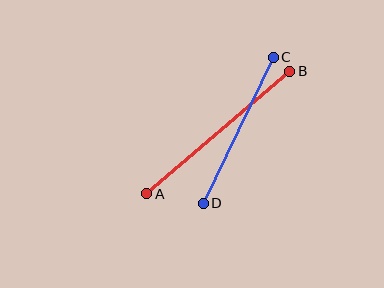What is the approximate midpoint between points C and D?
The midpoint is at approximately (238, 130) pixels.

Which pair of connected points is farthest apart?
Points A and B are farthest apart.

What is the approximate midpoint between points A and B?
The midpoint is at approximately (218, 132) pixels.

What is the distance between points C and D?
The distance is approximately 162 pixels.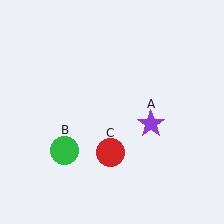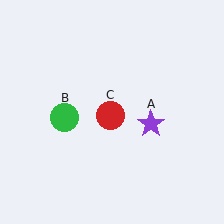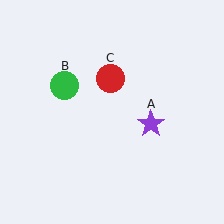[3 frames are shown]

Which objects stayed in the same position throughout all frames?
Purple star (object A) remained stationary.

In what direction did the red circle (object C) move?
The red circle (object C) moved up.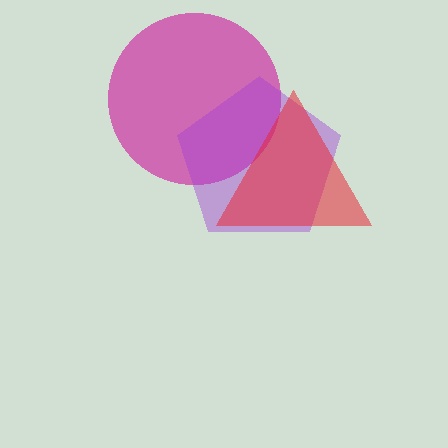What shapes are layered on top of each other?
The layered shapes are: a magenta circle, a purple pentagon, a red triangle.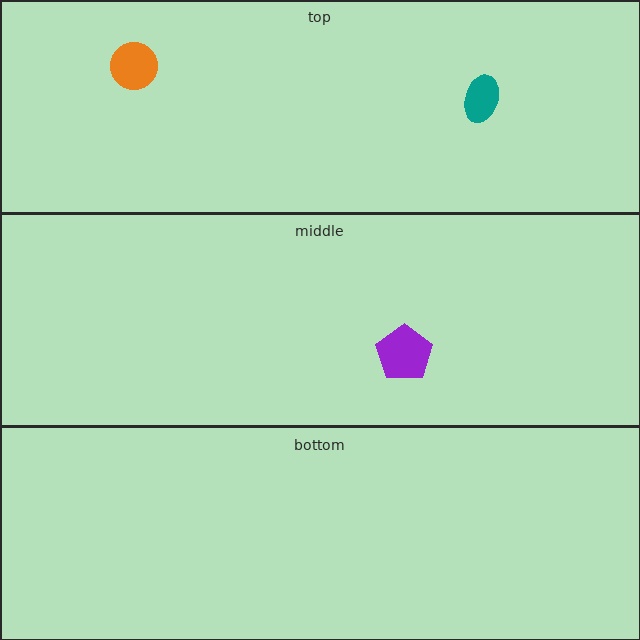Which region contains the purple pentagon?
The middle region.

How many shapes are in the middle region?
1.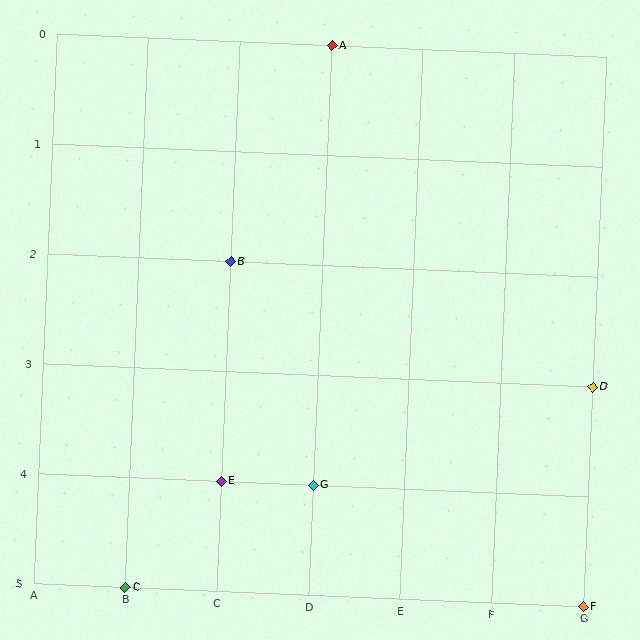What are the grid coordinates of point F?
Point F is at grid coordinates (G, 5).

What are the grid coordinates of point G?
Point G is at grid coordinates (D, 4).